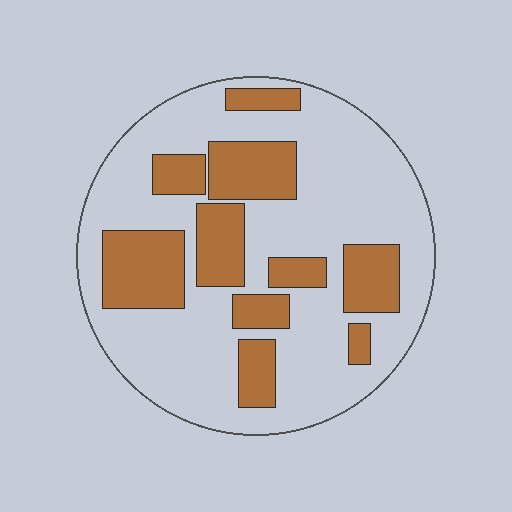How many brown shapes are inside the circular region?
10.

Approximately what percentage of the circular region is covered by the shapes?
Approximately 30%.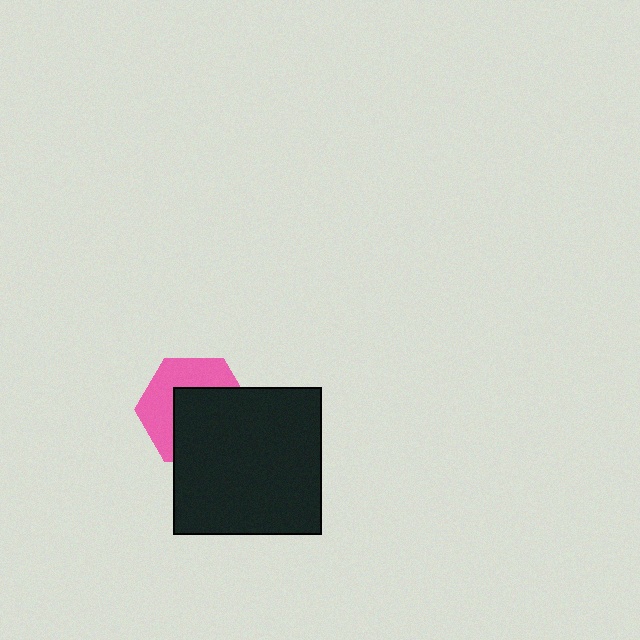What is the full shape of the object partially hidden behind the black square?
The partially hidden object is a pink hexagon.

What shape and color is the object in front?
The object in front is a black square.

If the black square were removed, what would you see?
You would see the complete pink hexagon.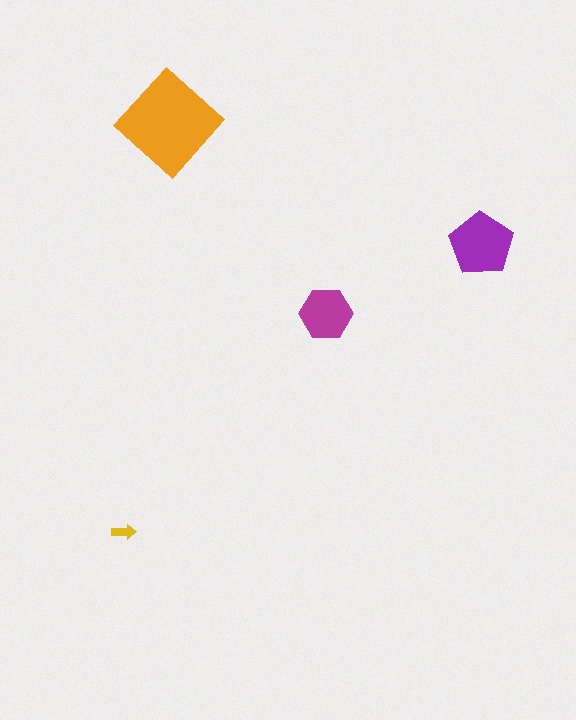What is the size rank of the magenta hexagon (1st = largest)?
3rd.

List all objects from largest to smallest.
The orange diamond, the purple pentagon, the magenta hexagon, the yellow arrow.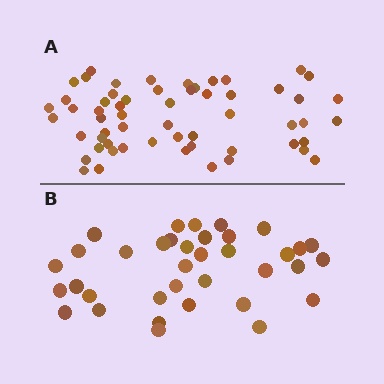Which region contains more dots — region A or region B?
Region A (the top region) has more dots.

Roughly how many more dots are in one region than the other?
Region A has approximately 20 more dots than region B.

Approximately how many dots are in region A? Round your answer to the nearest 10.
About 60 dots. (The exact count is 58, which rounds to 60.)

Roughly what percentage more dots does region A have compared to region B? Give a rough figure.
About 60% more.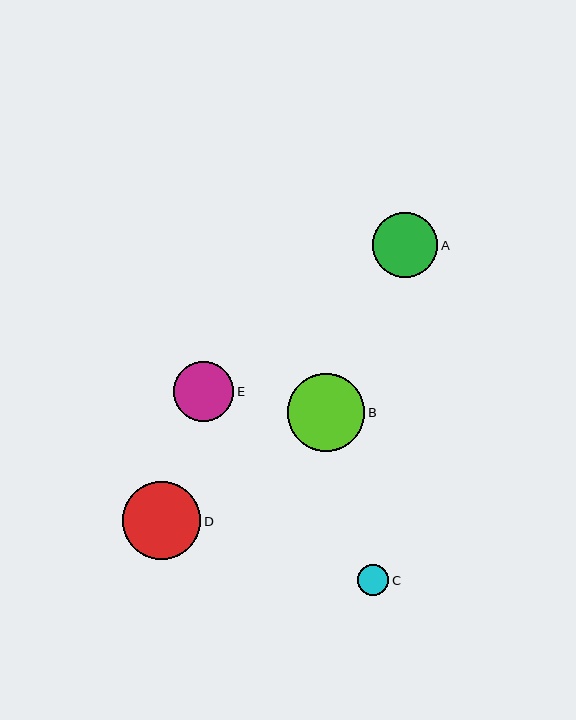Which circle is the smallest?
Circle C is the smallest with a size of approximately 31 pixels.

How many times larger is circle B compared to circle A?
Circle B is approximately 1.2 times the size of circle A.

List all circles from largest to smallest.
From largest to smallest: D, B, A, E, C.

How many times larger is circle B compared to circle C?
Circle B is approximately 2.5 times the size of circle C.